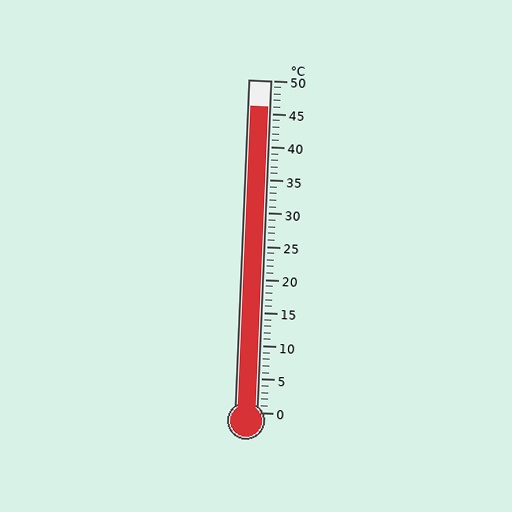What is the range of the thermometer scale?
The thermometer scale ranges from 0°C to 50°C.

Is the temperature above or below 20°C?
The temperature is above 20°C.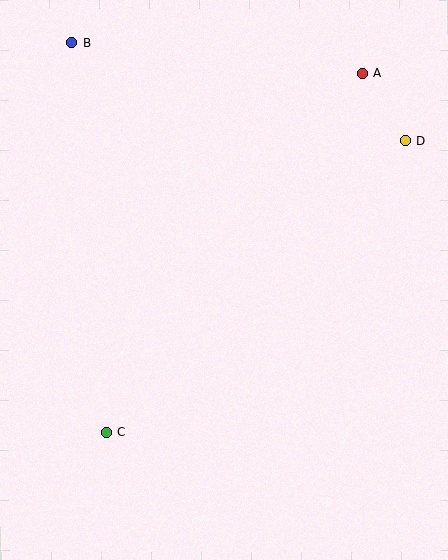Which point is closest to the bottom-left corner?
Point C is closest to the bottom-left corner.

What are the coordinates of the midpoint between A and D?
The midpoint between A and D is at (383, 107).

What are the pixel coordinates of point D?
Point D is at (405, 140).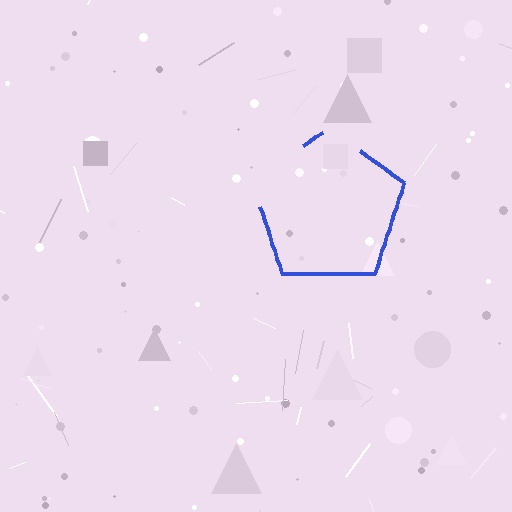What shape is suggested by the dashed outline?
The dashed outline suggests a pentagon.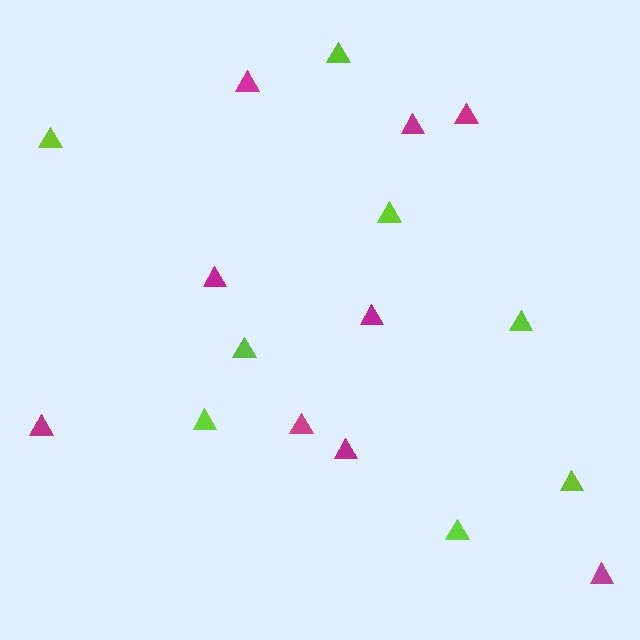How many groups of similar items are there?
There are 2 groups: one group of magenta triangles (9) and one group of lime triangles (8).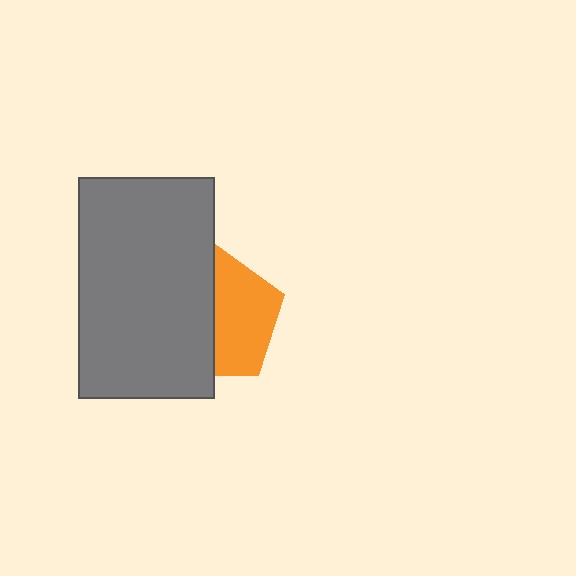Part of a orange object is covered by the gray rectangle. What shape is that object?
It is a pentagon.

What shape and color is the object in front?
The object in front is a gray rectangle.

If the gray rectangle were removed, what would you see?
You would see the complete orange pentagon.